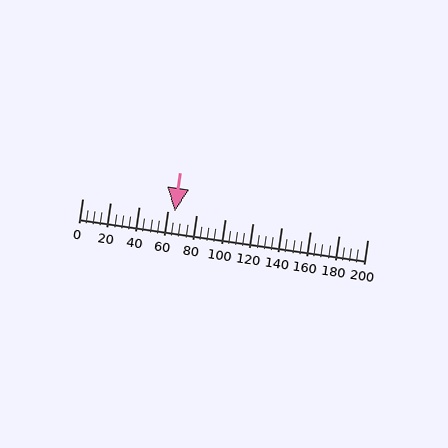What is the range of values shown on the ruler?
The ruler shows values from 0 to 200.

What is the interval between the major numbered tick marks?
The major tick marks are spaced 20 units apart.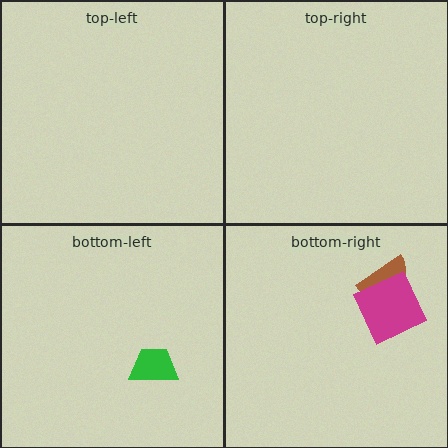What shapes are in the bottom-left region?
The green trapezoid.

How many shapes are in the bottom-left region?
1.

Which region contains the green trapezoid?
The bottom-left region.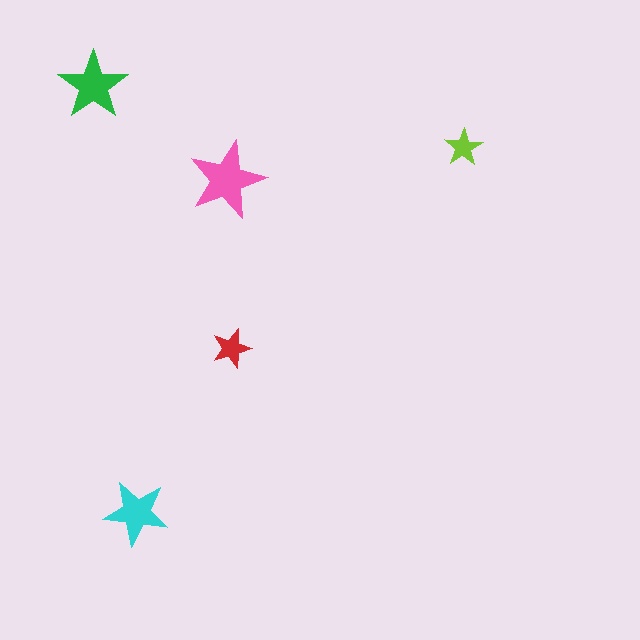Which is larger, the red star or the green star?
The green one.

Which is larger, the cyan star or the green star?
The green one.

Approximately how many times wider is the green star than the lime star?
About 2 times wider.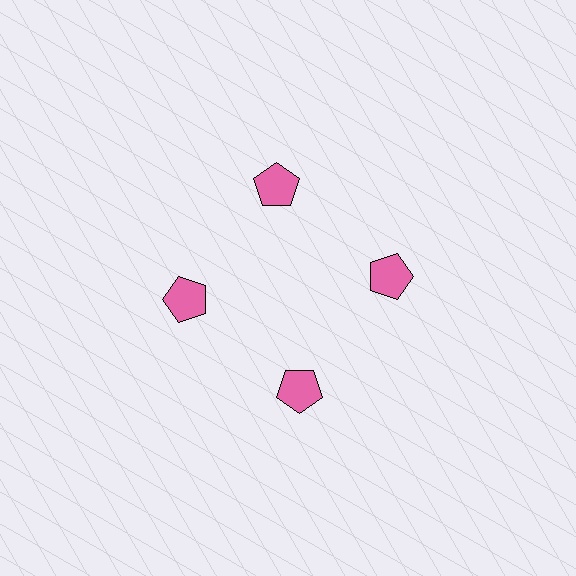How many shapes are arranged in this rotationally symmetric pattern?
There are 4 shapes, arranged in 4 groups of 1.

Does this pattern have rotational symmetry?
Yes, this pattern has 4-fold rotational symmetry. It looks the same after rotating 90 degrees around the center.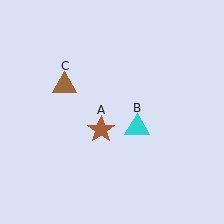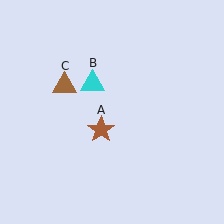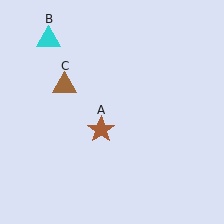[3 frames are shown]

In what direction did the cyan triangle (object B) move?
The cyan triangle (object B) moved up and to the left.